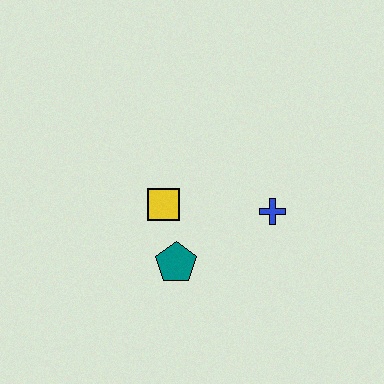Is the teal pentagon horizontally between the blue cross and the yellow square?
Yes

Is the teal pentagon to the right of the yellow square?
Yes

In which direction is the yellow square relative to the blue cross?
The yellow square is to the left of the blue cross.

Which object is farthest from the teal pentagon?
The blue cross is farthest from the teal pentagon.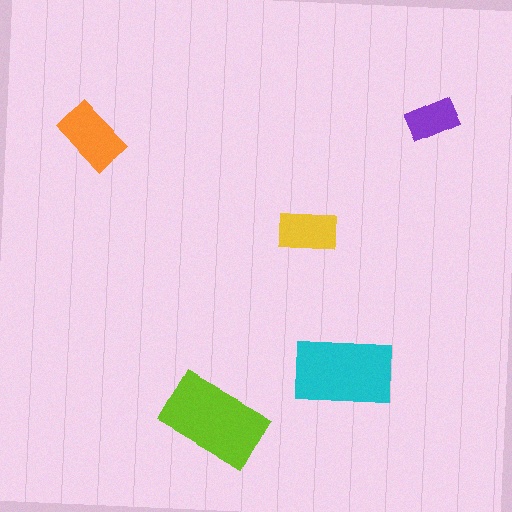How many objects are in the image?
There are 5 objects in the image.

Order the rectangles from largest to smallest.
the lime one, the cyan one, the orange one, the yellow one, the purple one.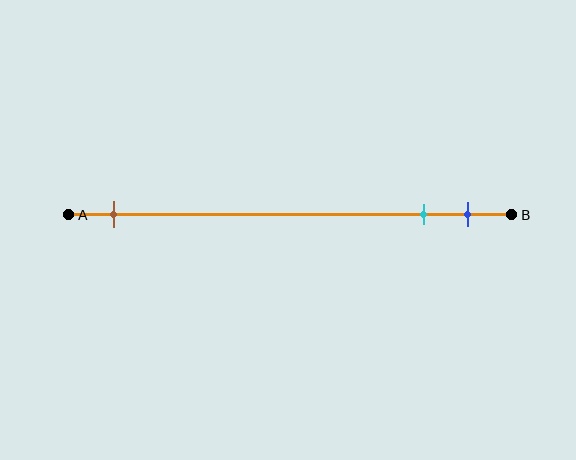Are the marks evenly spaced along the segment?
No, the marks are not evenly spaced.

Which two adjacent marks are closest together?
The cyan and blue marks are the closest adjacent pair.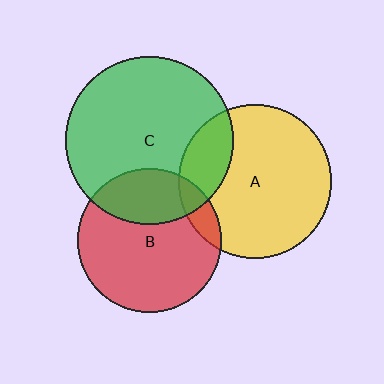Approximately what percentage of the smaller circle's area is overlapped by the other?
Approximately 20%.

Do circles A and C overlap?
Yes.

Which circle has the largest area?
Circle C (green).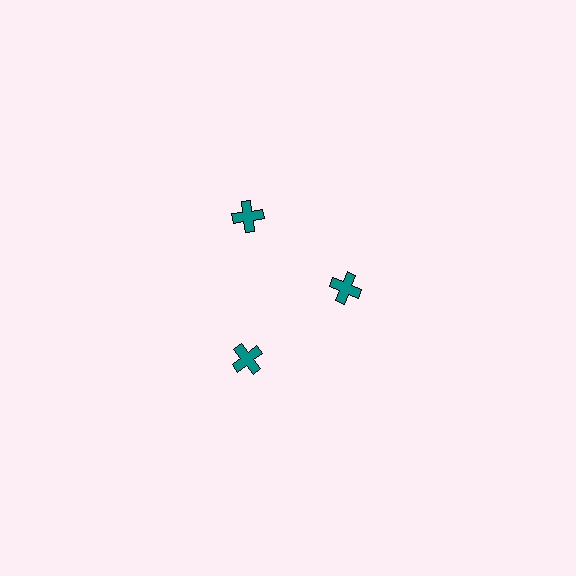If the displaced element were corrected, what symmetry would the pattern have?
It would have 3-fold rotational symmetry — the pattern would map onto itself every 120 degrees.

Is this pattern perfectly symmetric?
No. The 3 teal crosses are arranged in a ring, but one element near the 3 o'clock position is pulled inward toward the center, breaking the 3-fold rotational symmetry.